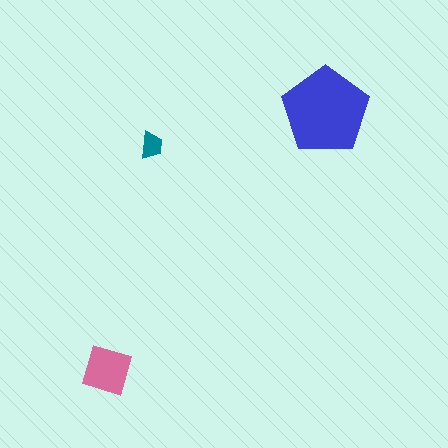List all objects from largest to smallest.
The blue pentagon, the pink diamond, the teal trapezoid.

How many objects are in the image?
There are 3 objects in the image.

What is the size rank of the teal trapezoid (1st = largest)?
3rd.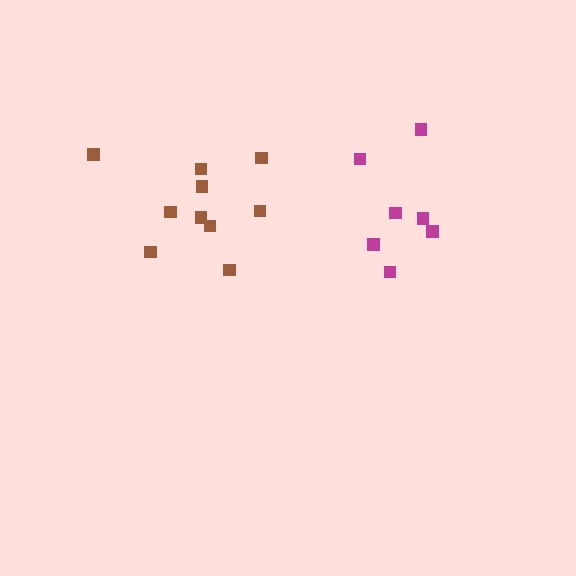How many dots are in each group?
Group 1: 7 dots, Group 2: 10 dots (17 total).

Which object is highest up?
The magenta cluster is topmost.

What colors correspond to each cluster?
The clusters are colored: magenta, brown.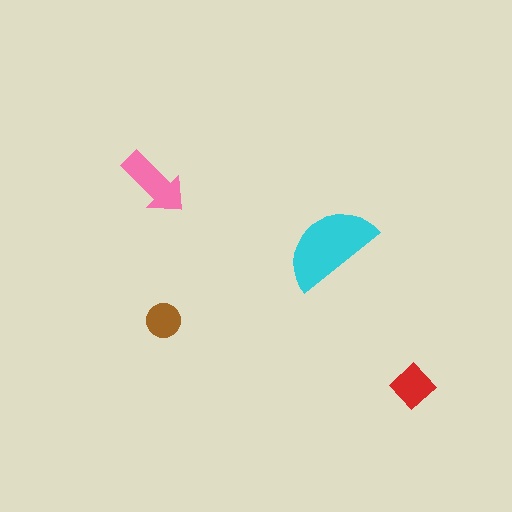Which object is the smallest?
The brown circle.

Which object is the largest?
The cyan semicircle.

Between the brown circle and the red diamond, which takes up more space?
The red diamond.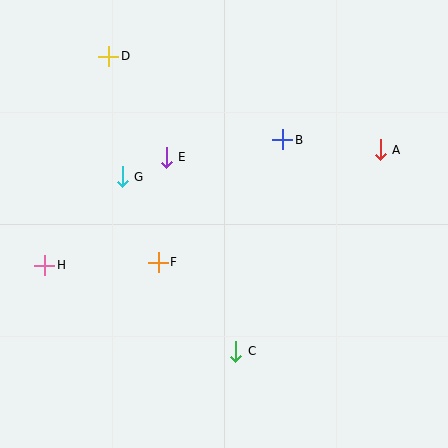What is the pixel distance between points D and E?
The distance between D and E is 116 pixels.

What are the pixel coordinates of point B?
Point B is at (283, 140).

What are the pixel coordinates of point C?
Point C is at (236, 351).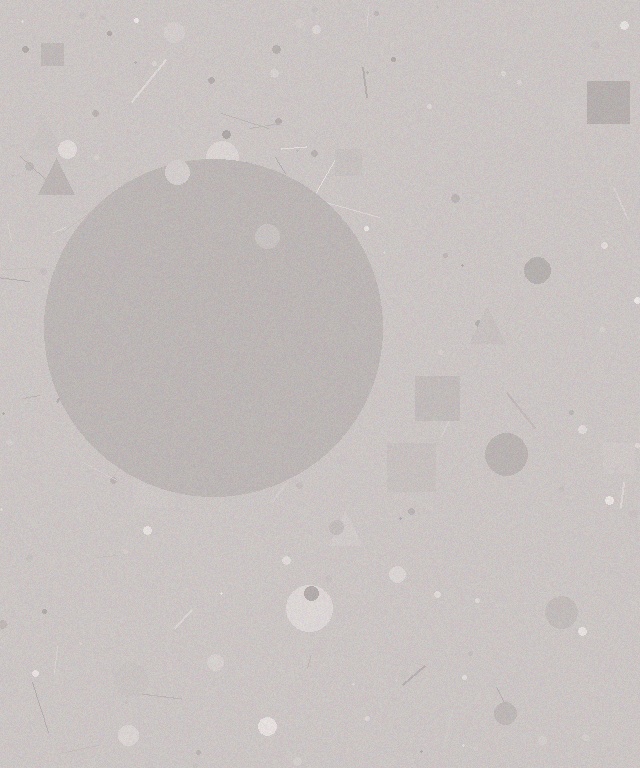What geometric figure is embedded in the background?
A circle is embedded in the background.